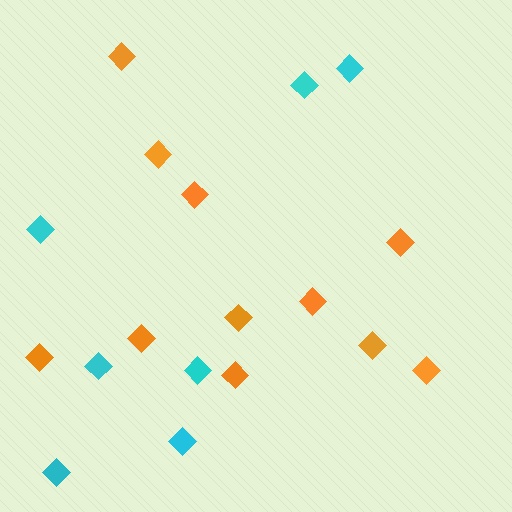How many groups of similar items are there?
There are 2 groups: one group of orange diamonds (11) and one group of cyan diamonds (7).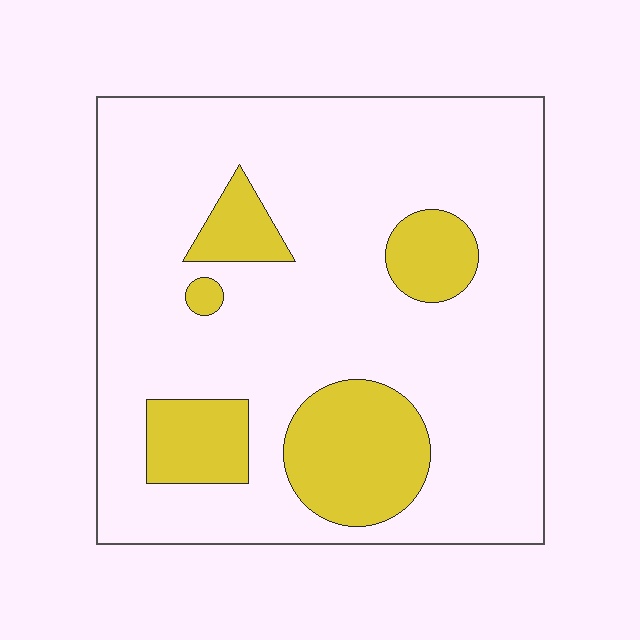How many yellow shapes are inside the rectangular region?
5.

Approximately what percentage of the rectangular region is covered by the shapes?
Approximately 20%.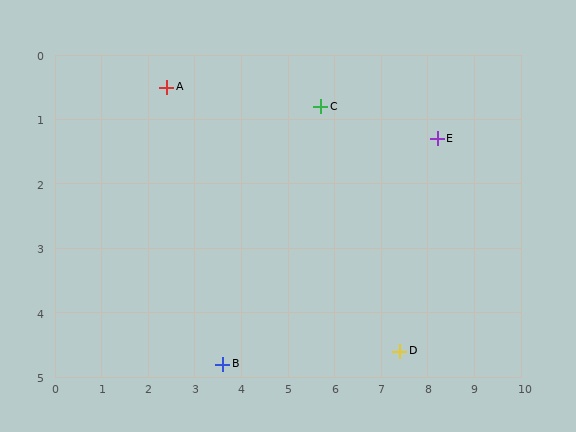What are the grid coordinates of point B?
Point B is at approximately (3.6, 4.8).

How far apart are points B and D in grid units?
Points B and D are about 3.8 grid units apart.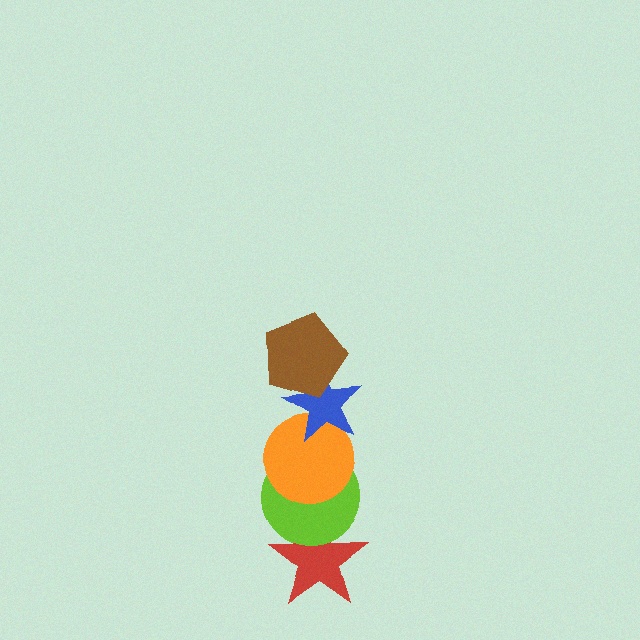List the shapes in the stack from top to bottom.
From top to bottom: the brown pentagon, the blue star, the orange circle, the lime circle, the red star.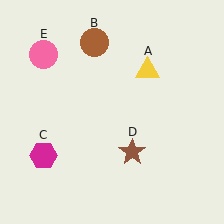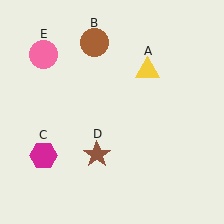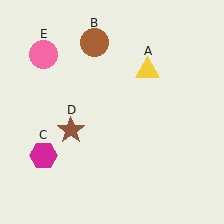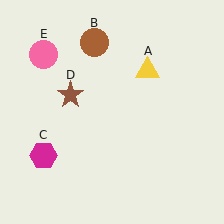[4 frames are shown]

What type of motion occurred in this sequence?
The brown star (object D) rotated clockwise around the center of the scene.